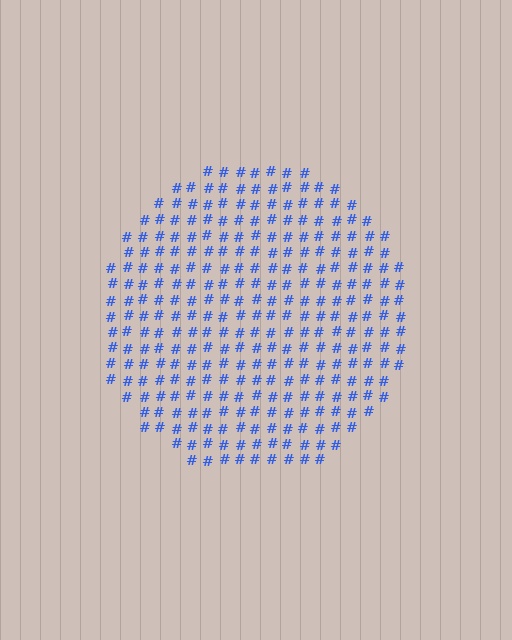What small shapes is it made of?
It is made of small hash symbols.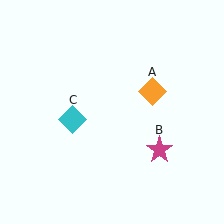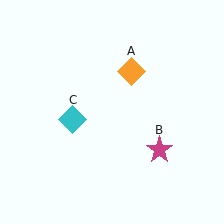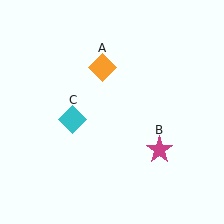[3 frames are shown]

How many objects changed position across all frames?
1 object changed position: orange diamond (object A).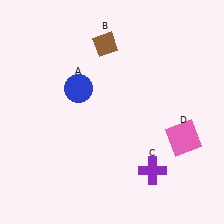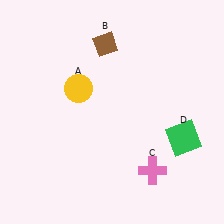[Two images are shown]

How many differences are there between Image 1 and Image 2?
There are 3 differences between the two images.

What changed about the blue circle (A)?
In Image 1, A is blue. In Image 2, it changed to yellow.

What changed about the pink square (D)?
In Image 1, D is pink. In Image 2, it changed to green.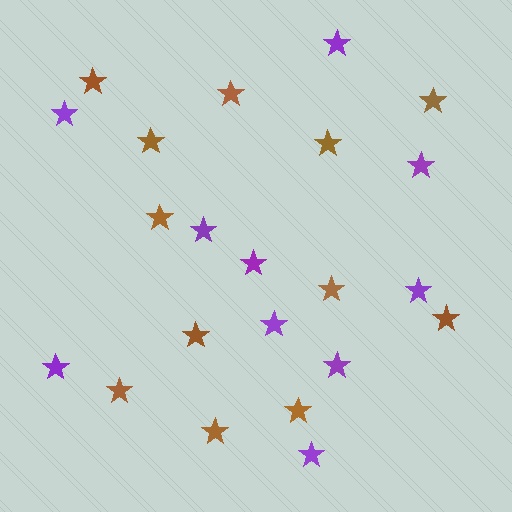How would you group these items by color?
There are 2 groups: one group of brown stars (12) and one group of purple stars (10).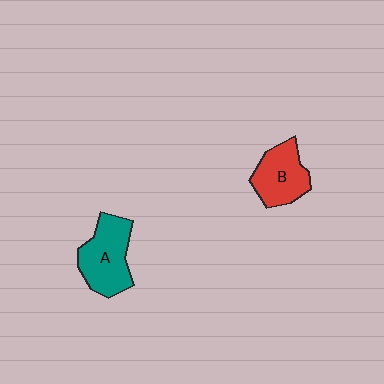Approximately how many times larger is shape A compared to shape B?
Approximately 1.2 times.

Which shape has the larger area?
Shape A (teal).